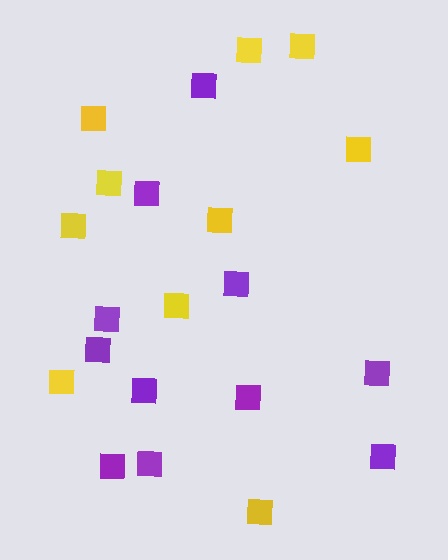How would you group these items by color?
There are 2 groups: one group of yellow squares (10) and one group of purple squares (11).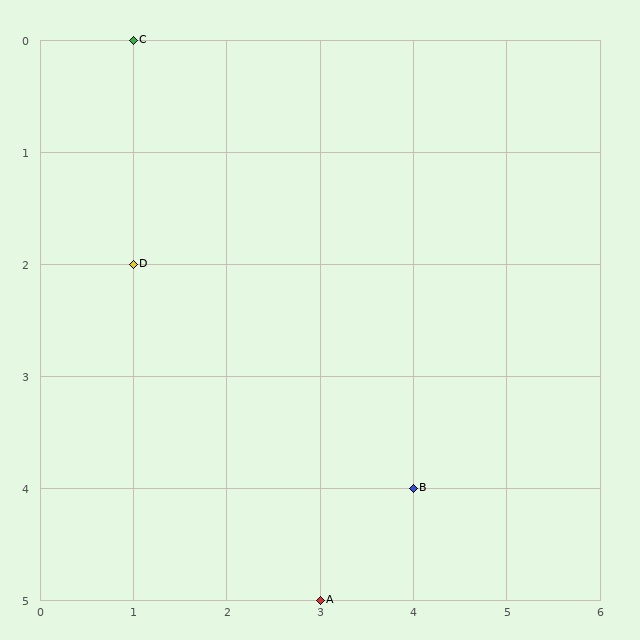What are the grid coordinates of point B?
Point B is at grid coordinates (4, 4).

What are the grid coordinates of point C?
Point C is at grid coordinates (1, 0).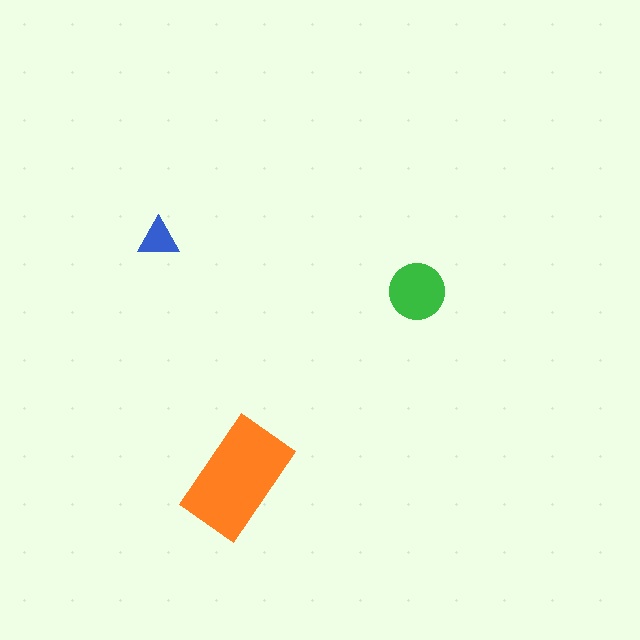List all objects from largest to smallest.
The orange rectangle, the green circle, the blue triangle.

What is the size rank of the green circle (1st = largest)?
2nd.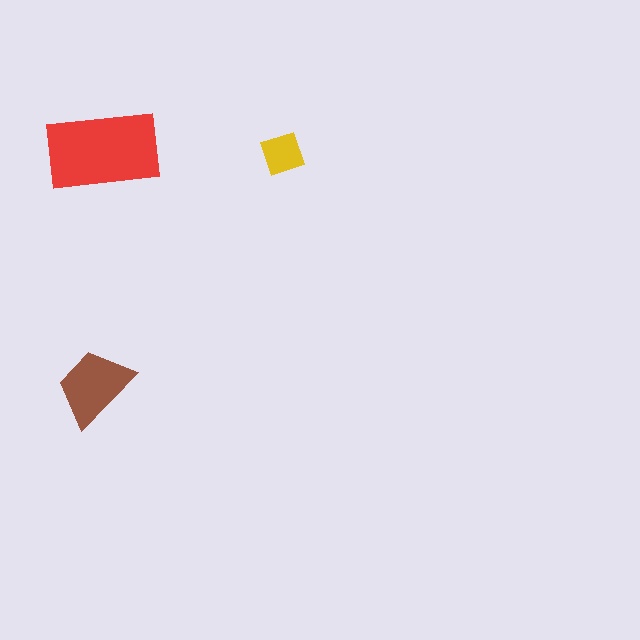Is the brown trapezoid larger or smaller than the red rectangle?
Smaller.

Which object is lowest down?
The brown trapezoid is bottommost.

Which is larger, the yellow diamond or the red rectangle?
The red rectangle.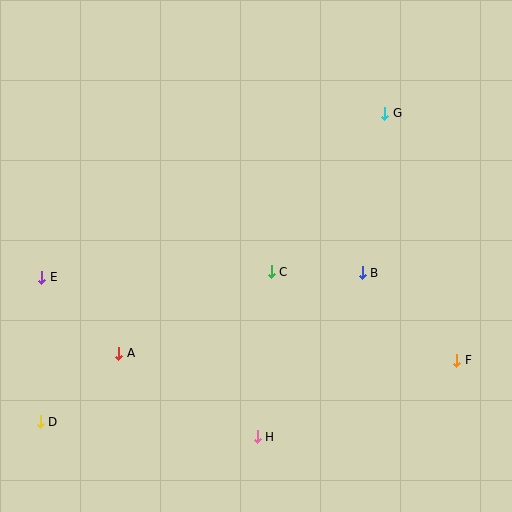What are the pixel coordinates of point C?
Point C is at (271, 272).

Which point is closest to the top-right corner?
Point G is closest to the top-right corner.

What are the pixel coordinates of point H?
Point H is at (257, 437).